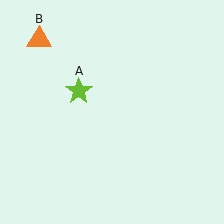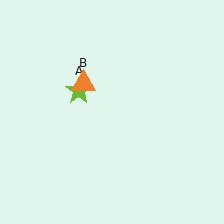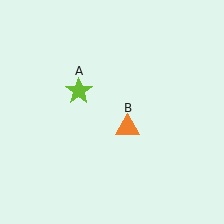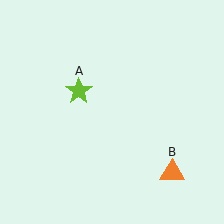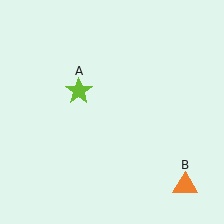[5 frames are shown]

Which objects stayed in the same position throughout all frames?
Lime star (object A) remained stationary.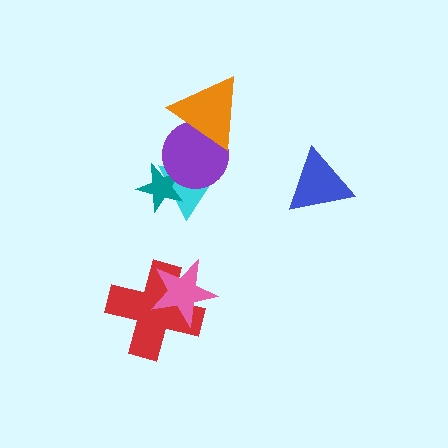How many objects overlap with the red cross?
1 object overlaps with the red cross.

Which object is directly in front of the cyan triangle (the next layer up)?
The teal star is directly in front of the cyan triangle.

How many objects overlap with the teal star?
2 objects overlap with the teal star.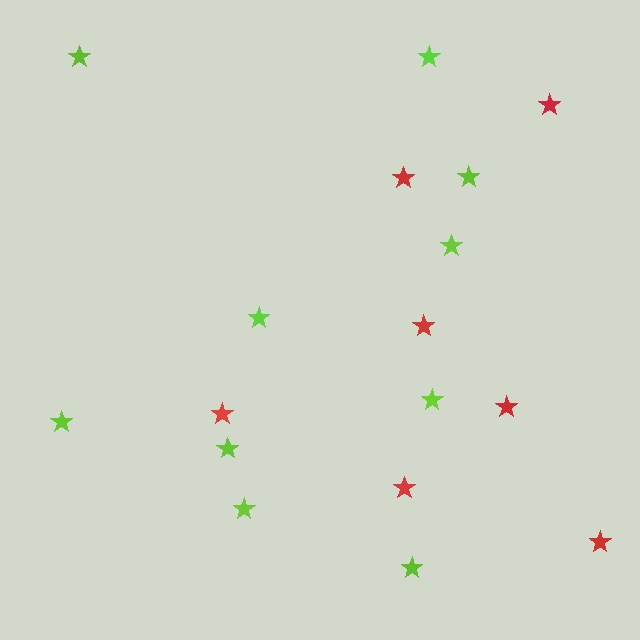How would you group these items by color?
There are 2 groups: one group of red stars (7) and one group of lime stars (10).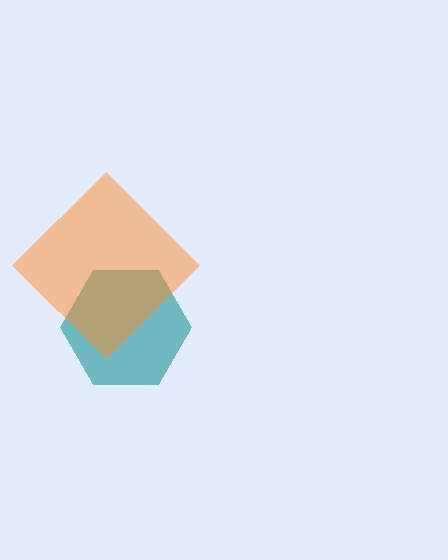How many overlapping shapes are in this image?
There are 2 overlapping shapes in the image.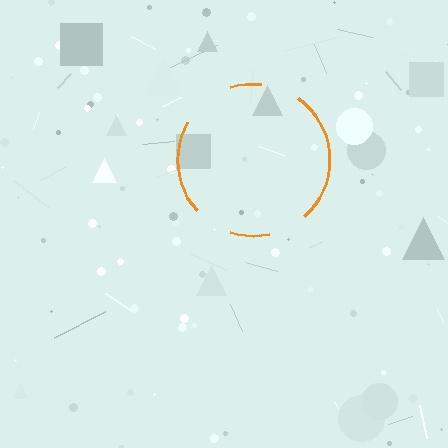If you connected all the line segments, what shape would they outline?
They would outline a circle.